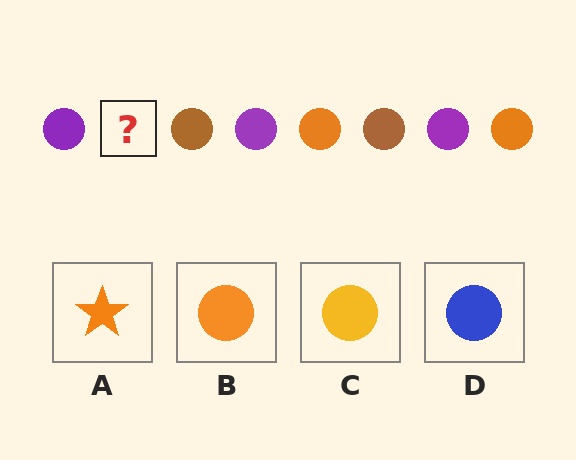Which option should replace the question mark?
Option B.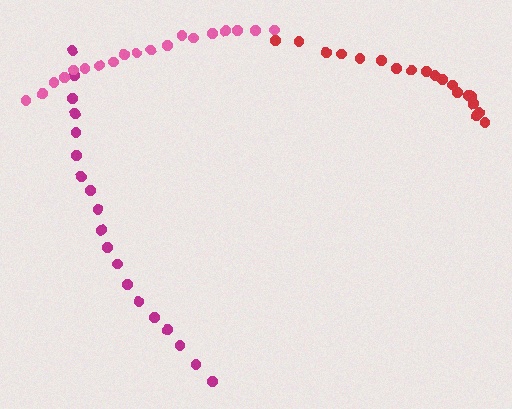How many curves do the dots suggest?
There are 3 distinct paths.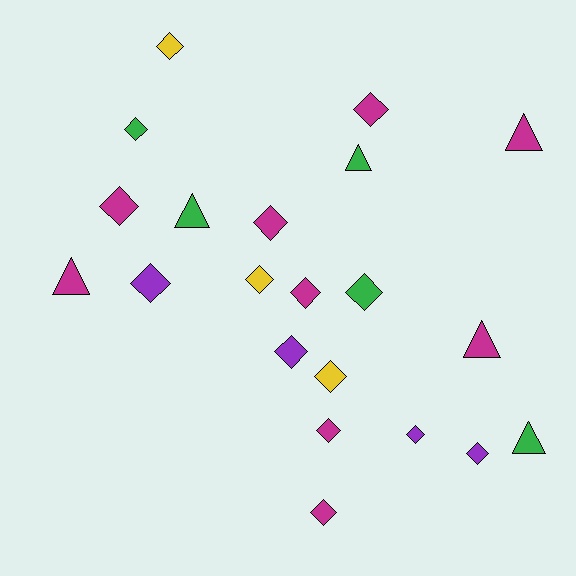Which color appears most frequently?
Magenta, with 9 objects.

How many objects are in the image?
There are 21 objects.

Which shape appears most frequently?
Diamond, with 15 objects.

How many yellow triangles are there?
There are no yellow triangles.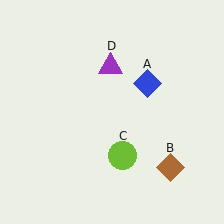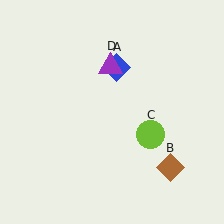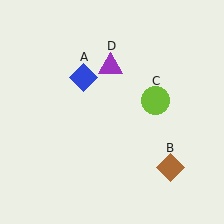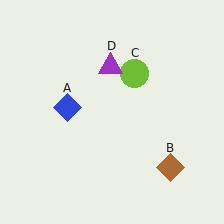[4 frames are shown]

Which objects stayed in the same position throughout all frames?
Brown diamond (object B) and purple triangle (object D) remained stationary.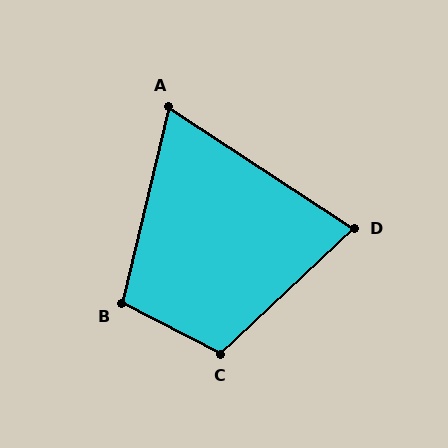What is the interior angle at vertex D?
Approximately 77 degrees (acute).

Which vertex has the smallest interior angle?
A, at approximately 70 degrees.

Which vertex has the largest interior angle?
C, at approximately 110 degrees.